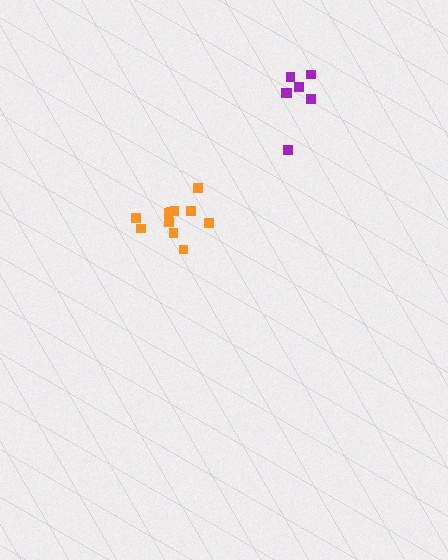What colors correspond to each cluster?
The clusters are colored: orange, purple.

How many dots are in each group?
Group 1: 11 dots, Group 2: 7 dots (18 total).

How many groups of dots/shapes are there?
There are 2 groups.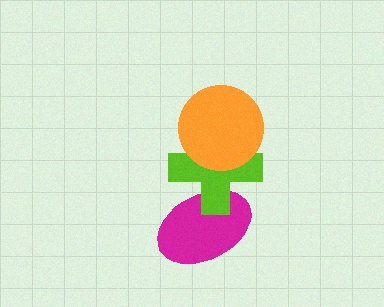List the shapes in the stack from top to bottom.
From top to bottom: the orange circle, the lime cross, the magenta ellipse.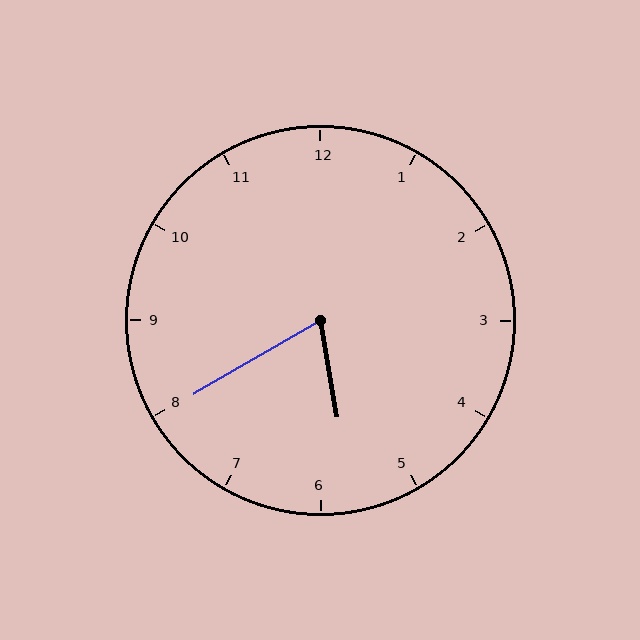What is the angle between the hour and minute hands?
Approximately 70 degrees.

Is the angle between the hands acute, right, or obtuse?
It is acute.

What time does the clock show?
5:40.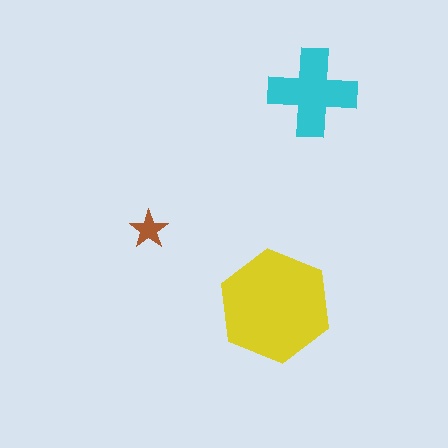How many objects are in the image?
There are 3 objects in the image.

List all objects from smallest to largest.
The brown star, the cyan cross, the yellow hexagon.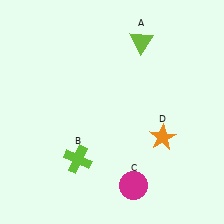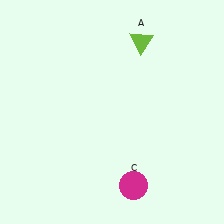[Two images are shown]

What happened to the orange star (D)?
The orange star (D) was removed in Image 2. It was in the bottom-right area of Image 1.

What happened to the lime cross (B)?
The lime cross (B) was removed in Image 2. It was in the bottom-left area of Image 1.